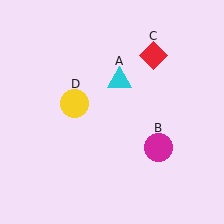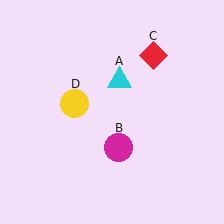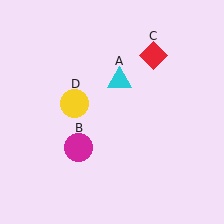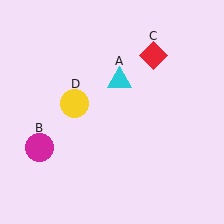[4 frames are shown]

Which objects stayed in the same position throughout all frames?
Cyan triangle (object A) and red diamond (object C) and yellow circle (object D) remained stationary.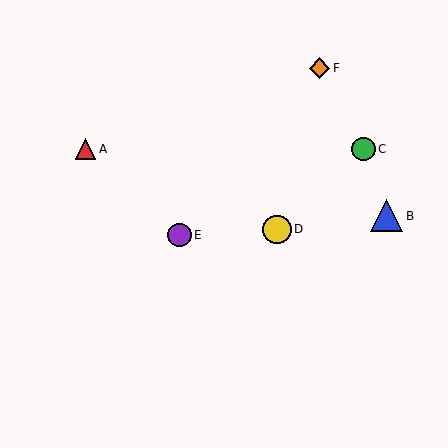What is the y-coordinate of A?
Object A is at y≈149.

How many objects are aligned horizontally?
2 objects (A, C) are aligned horizontally.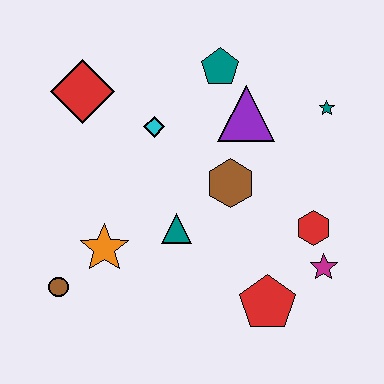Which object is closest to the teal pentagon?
The purple triangle is closest to the teal pentagon.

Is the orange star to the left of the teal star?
Yes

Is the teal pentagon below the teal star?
No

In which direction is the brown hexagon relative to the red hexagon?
The brown hexagon is to the left of the red hexagon.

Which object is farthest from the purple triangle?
The brown circle is farthest from the purple triangle.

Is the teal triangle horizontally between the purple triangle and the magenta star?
No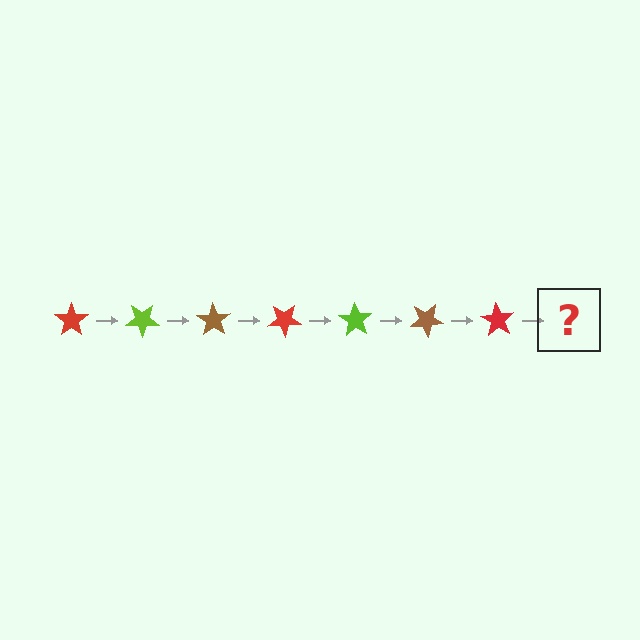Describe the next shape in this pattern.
It should be a lime star, rotated 245 degrees from the start.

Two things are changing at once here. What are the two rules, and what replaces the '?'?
The two rules are that it rotates 35 degrees each step and the color cycles through red, lime, and brown. The '?' should be a lime star, rotated 245 degrees from the start.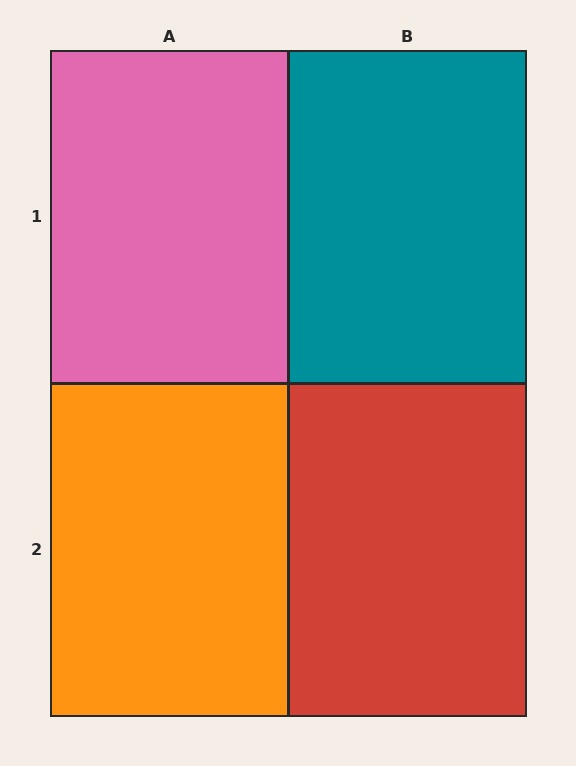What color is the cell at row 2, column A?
Orange.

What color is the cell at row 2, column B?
Red.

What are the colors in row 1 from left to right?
Pink, teal.